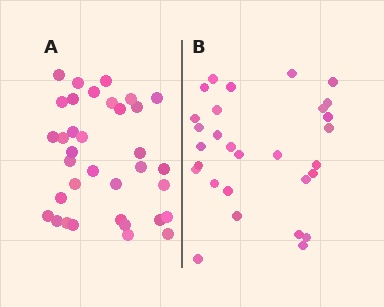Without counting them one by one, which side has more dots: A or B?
Region A (the left region) has more dots.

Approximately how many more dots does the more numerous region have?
Region A has about 6 more dots than region B.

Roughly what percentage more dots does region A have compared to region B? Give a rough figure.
About 20% more.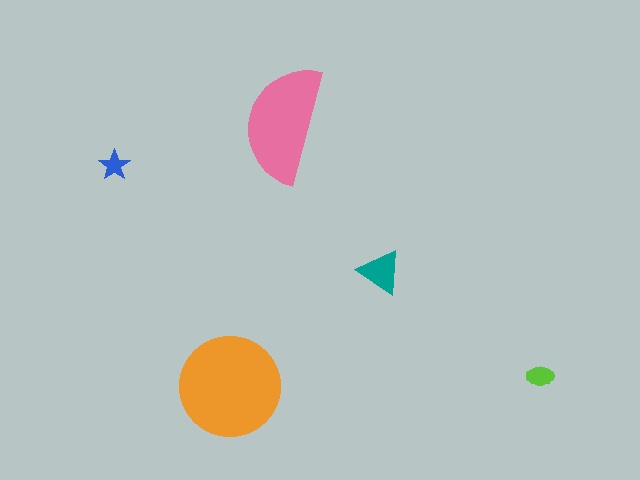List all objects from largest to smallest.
The orange circle, the pink semicircle, the teal triangle, the lime ellipse, the blue star.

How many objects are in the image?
There are 5 objects in the image.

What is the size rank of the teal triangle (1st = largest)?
3rd.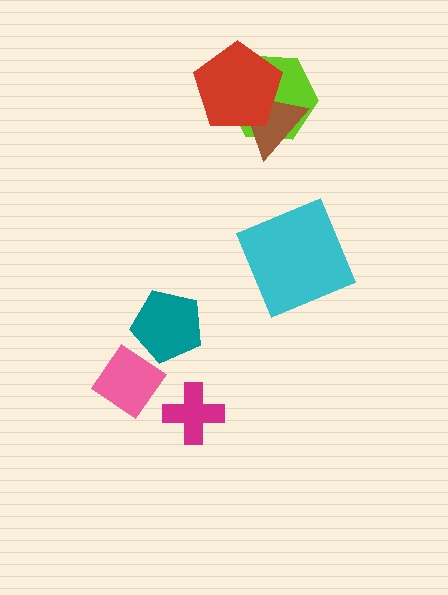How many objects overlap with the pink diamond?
1 object overlaps with the pink diamond.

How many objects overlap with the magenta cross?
0 objects overlap with the magenta cross.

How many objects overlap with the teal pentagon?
1 object overlaps with the teal pentagon.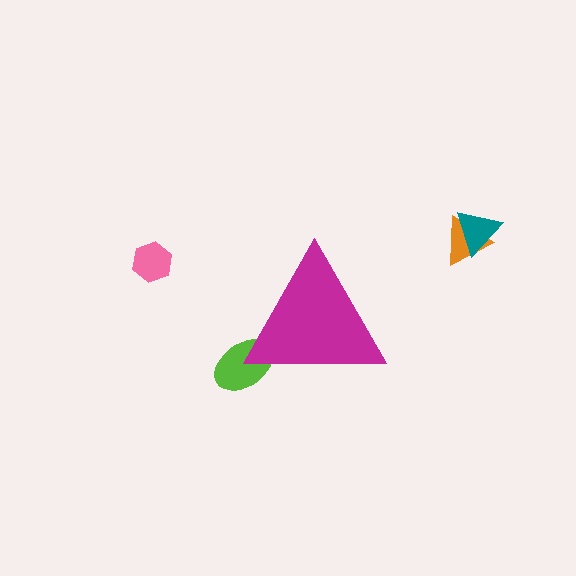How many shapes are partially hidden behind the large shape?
1 shape is partially hidden.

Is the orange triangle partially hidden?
No, the orange triangle is fully visible.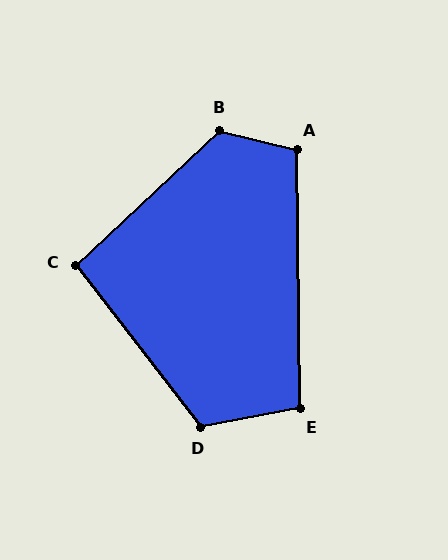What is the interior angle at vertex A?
Approximately 105 degrees (obtuse).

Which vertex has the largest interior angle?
B, at approximately 123 degrees.